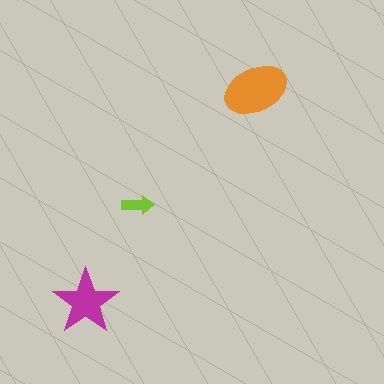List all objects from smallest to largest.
The lime arrow, the magenta star, the orange ellipse.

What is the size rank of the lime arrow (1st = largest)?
3rd.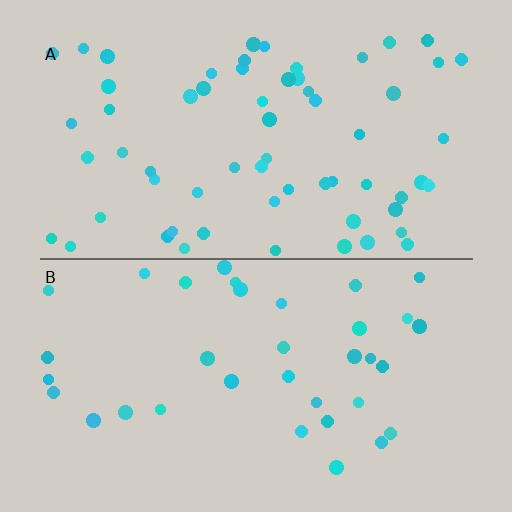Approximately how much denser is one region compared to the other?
Approximately 1.8× — region A over region B.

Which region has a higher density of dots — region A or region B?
A (the top).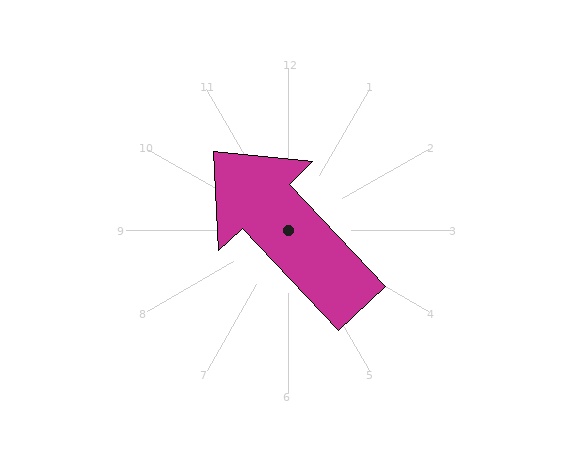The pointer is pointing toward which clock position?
Roughly 11 o'clock.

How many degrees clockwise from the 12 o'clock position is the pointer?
Approximately 317 degrees.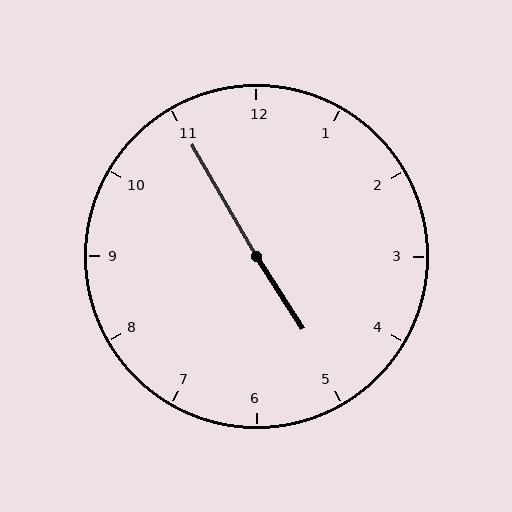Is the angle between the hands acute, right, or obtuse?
It is obtuse.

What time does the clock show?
4:55.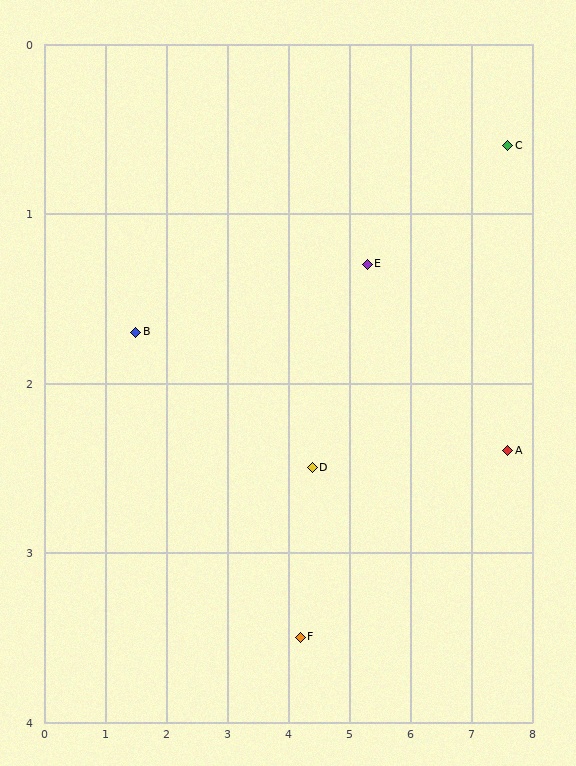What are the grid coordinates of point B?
Point B is at approximately (1.5, 1.7).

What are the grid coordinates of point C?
Point C is at approximately (7.6, 0.6).